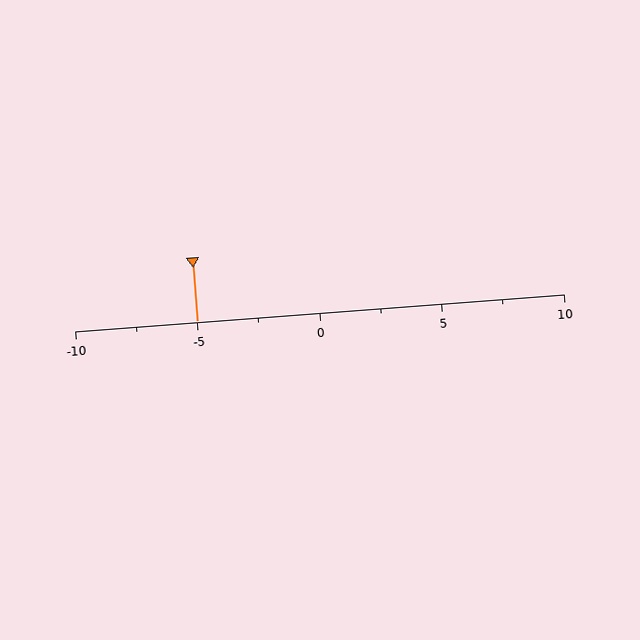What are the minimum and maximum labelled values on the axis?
The axis runs from -10 to 10.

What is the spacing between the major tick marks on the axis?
The major ticks are spaced 5 apart.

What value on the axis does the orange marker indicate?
The marker indicates approximately -5.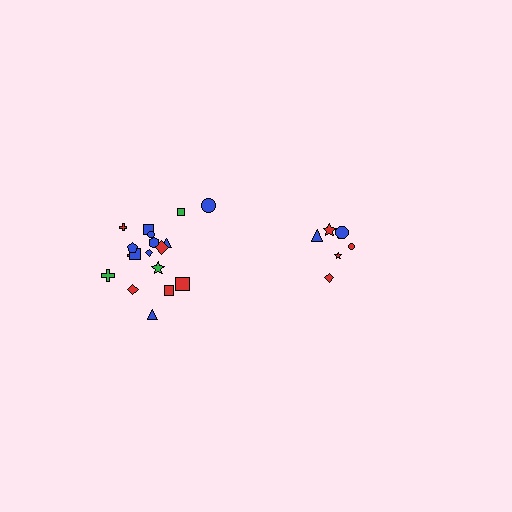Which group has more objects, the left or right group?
The left group.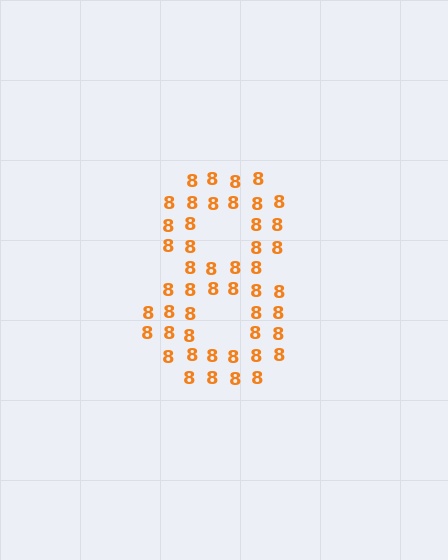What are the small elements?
The small elements are digit 8's.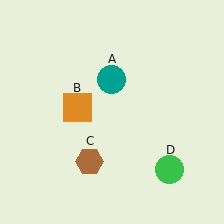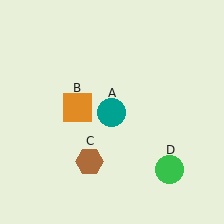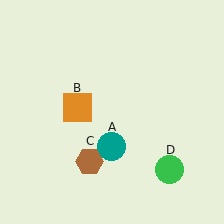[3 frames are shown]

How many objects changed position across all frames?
1 object changed position: teal circle (object A).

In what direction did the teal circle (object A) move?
The teal circle (object A) moved down.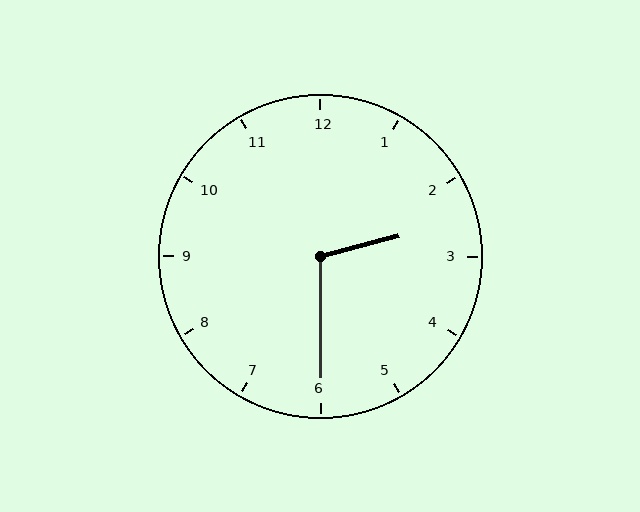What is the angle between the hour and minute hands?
Approximately 105 degrees.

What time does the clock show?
2:30.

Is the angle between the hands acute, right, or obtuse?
It is obtuse.